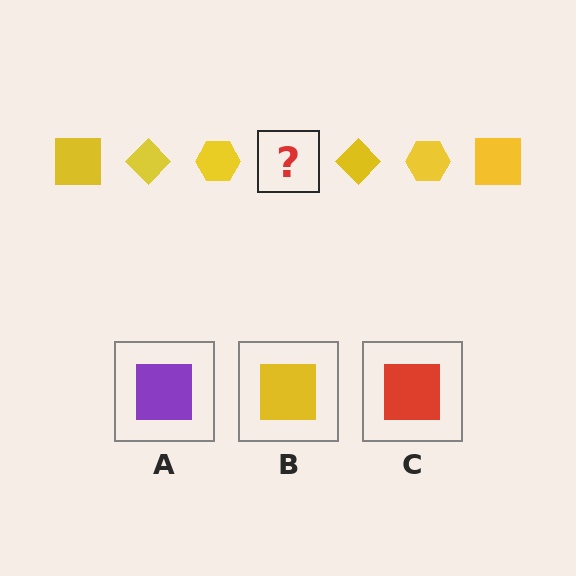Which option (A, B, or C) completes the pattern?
B.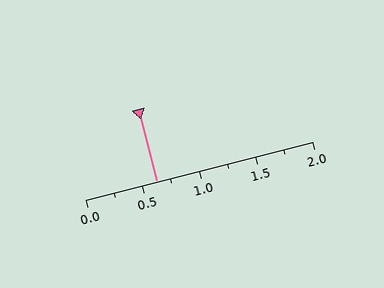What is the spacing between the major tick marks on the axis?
The major ticks are spaced 0.5 apart.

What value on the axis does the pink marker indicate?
The marker indicates approximately 0.62.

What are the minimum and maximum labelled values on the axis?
The axis runs from 0.0 to 2.0.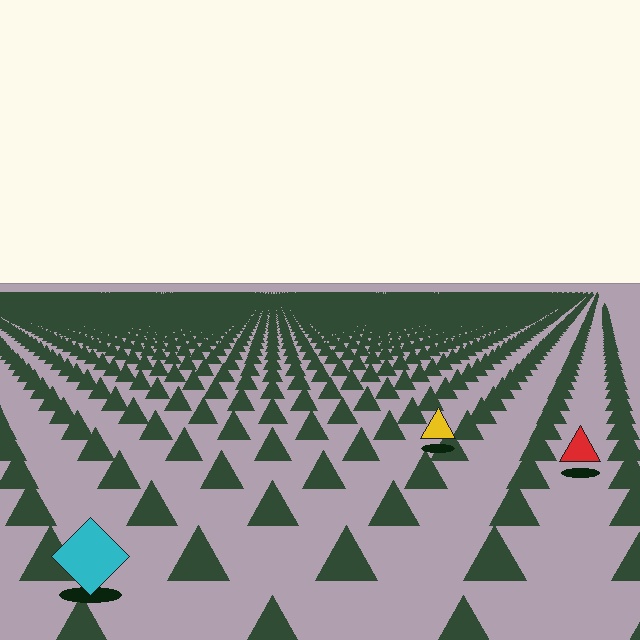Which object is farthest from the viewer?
The yellow triangle is farthest from the viewer. It appears smaller and the ground texture around it is denser.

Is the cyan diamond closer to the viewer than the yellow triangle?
Yes. The cyan diamond is closer — you can tell from the texture gradient: the ground texture is coarser near it.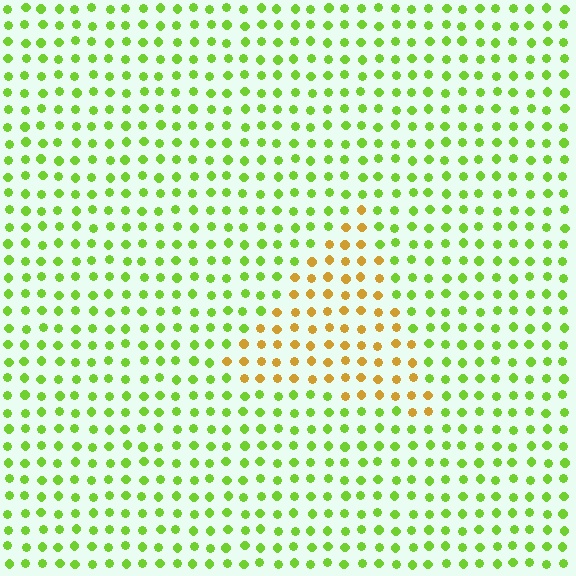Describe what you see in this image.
The image is filled with small lime elements in a uniform arrangement. A triangle-shaped region is visible where the elements are tinted to a slightly different hue, forming a subtle color boundary.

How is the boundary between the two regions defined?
The boundary is defined purely by a slight shift in hue (about 56 degrees). Spacing, size, and orientation are identical on both sides.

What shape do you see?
I see a triangle.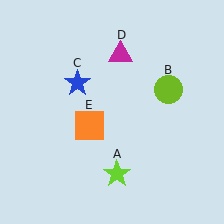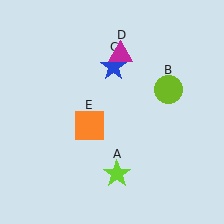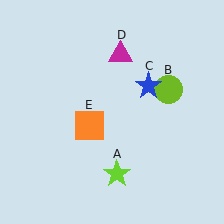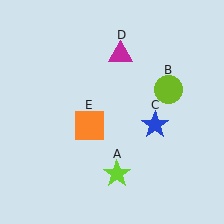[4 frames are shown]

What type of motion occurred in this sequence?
The blue star (object C) rotated clockwise around the center of the scene.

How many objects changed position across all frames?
1 object changed position: blue star (object C).